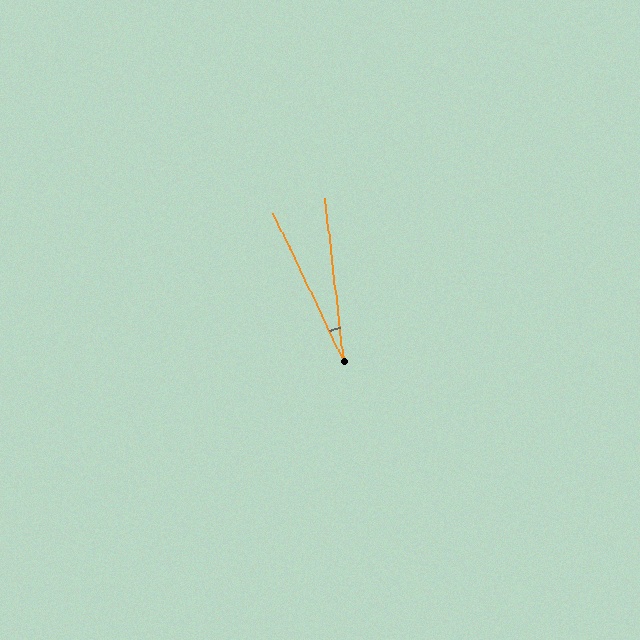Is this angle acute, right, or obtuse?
It is acute.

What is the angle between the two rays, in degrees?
Approximately 19 degrees.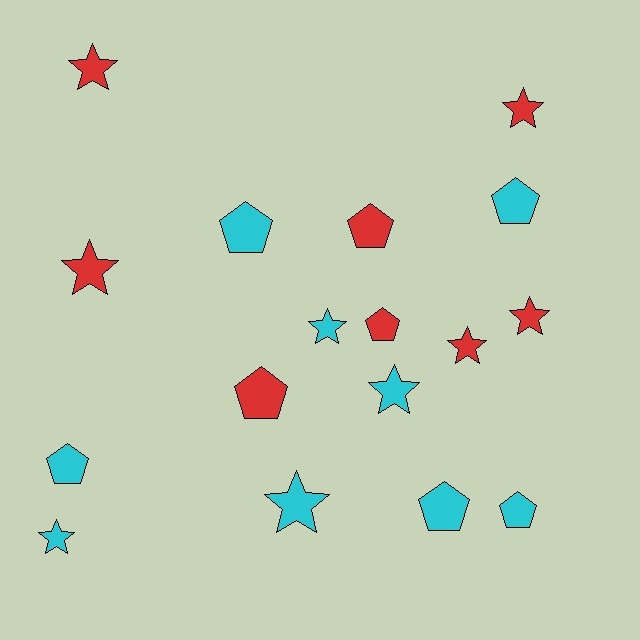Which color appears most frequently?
Cyan, with 9 objects.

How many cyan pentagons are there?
There are 5 cyan pentagons.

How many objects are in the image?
There are 17 objects.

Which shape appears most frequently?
Star, with 9 objects.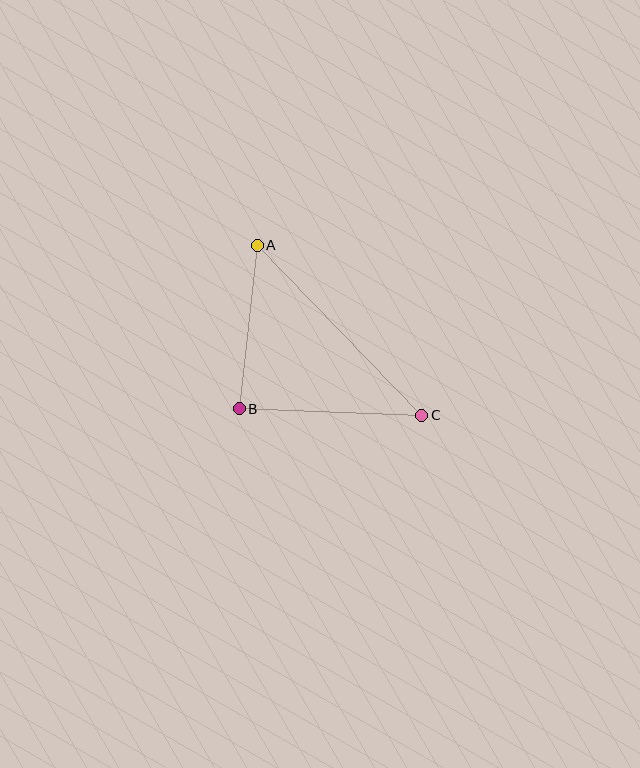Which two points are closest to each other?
Points A and B are closest to each other.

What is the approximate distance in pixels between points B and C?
The distance between B and C is approximately 183 pixels.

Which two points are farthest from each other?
Points A and C are farthest from each other.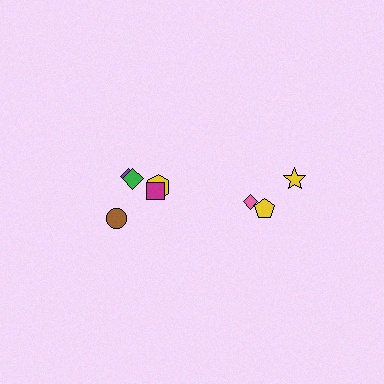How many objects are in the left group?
There are 5 objects.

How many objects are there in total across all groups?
There are 8 objects.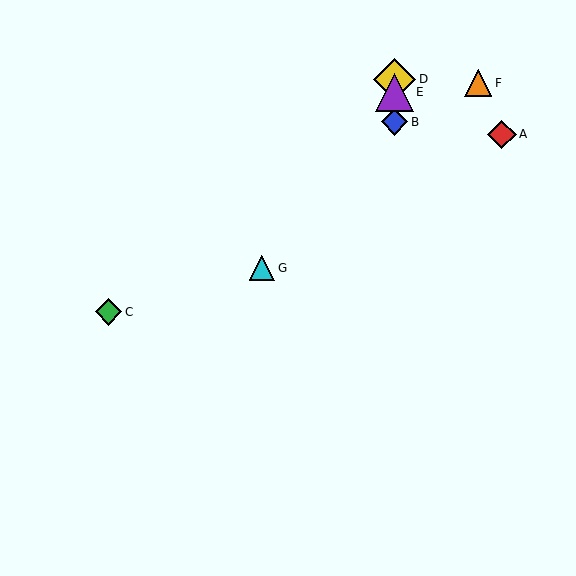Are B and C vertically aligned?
No, B is at x≈395 and C is at x≈109.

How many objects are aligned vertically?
3 objects (B, D, E) are aligned vertically.